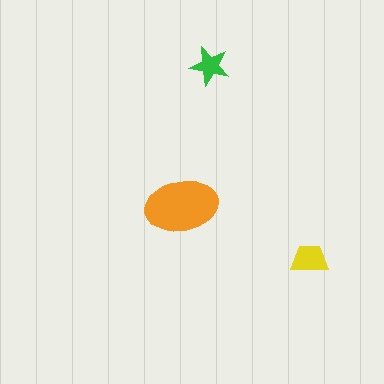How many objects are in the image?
There are 3 objects in the image.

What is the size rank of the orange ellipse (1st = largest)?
1st.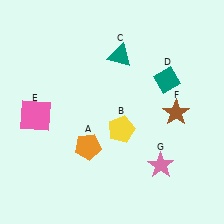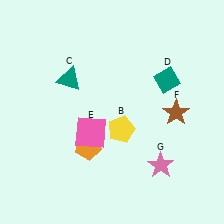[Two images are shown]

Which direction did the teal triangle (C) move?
The teal triangle (C) moved left.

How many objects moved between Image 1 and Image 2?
2 objects moved between the two images.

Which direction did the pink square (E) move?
The pink square (E) moved right.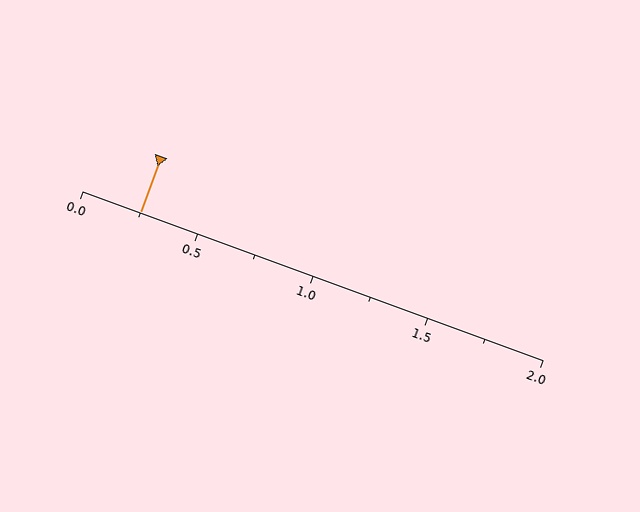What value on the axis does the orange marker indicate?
The marker indicates approximately 0.25.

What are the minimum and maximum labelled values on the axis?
The axis runs from 0.0 to 2.0.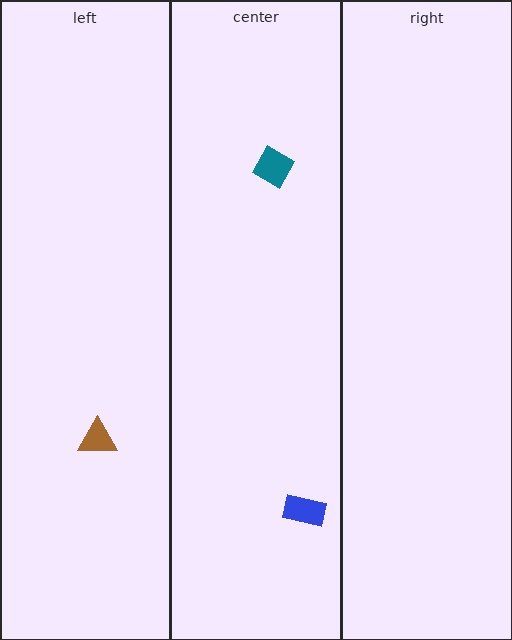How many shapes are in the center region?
2.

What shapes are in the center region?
The blue rectangle, the teal diamond.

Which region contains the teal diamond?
The center region.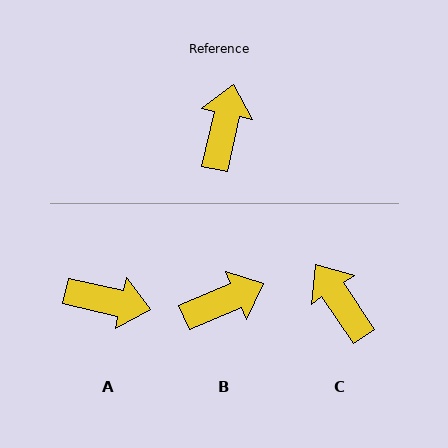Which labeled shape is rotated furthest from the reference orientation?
A, about 90 degrees away.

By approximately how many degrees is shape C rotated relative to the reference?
Approximately 46 degrees counter-clockwise.